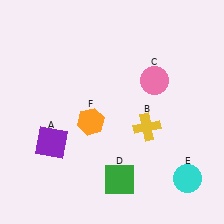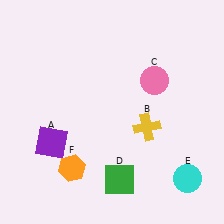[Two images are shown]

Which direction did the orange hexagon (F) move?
The orange hexagon (F) moved down.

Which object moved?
The orange hexagon (F) moved down.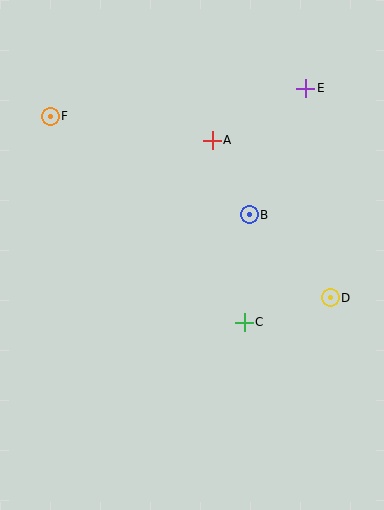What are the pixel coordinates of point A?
Point A is at (212, 140).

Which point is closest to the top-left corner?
Point F is closest to the top-left corner.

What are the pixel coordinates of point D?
Point D is at (330, 298).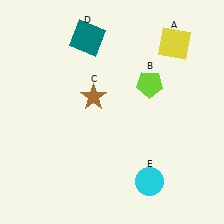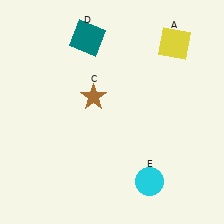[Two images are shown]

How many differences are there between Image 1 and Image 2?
There is 1 difference between the two images.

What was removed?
The lime pentagon (B) was removed in Image 2.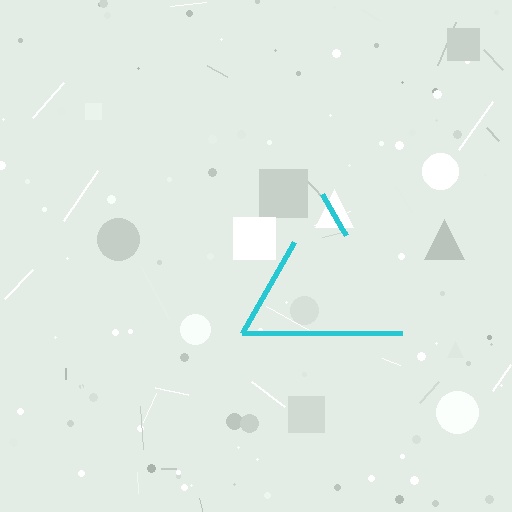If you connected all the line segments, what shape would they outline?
They would outline a triangle.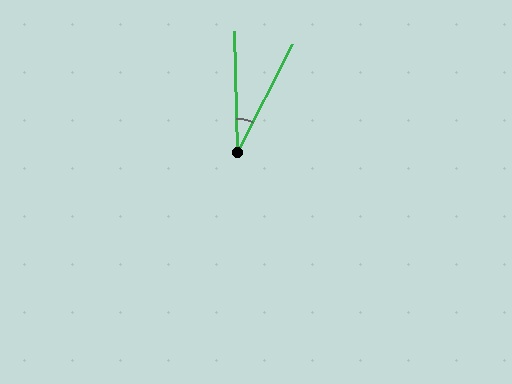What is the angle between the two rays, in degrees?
Approximately 28 degrees.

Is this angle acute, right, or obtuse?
It is acute.